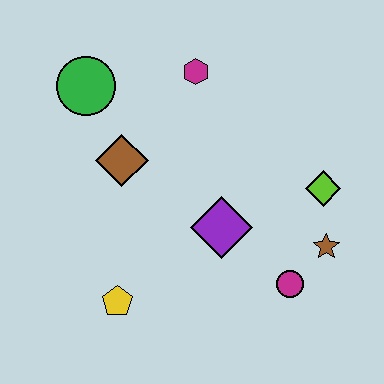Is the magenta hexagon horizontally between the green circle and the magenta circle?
Yes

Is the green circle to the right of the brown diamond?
No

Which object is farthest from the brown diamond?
The brown star is farthest from the brown diamond.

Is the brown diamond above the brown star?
Yes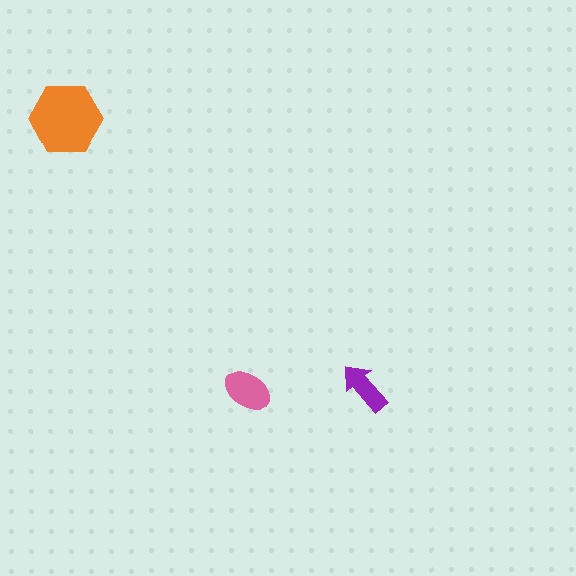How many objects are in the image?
There are 3 objects in the image.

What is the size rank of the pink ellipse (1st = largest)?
2nd.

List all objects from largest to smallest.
The orange hexagon, the pink ellipse, the purple arrow.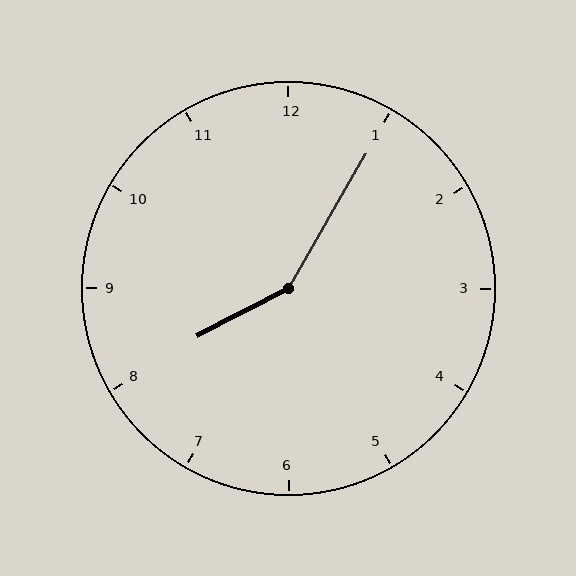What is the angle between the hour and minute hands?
Approximately 148 degrees.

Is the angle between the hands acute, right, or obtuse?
It is obtuse.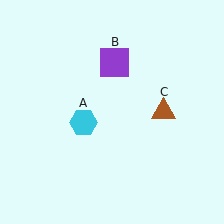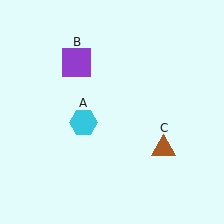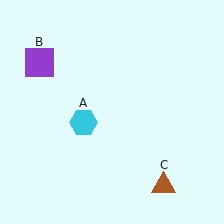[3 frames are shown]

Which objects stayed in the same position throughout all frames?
Cyan hexagon (object A) remained stationary.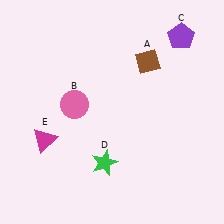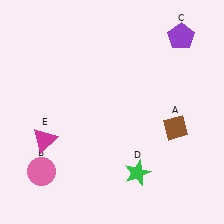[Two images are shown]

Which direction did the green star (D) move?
The green star (D) moved right.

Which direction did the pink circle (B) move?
The pink circle (B) moved down.